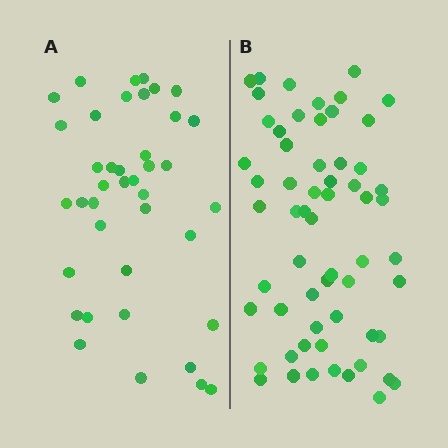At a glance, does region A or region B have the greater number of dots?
Region B (the right region) has more dots.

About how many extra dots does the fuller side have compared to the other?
Region B has approximately 20 more dots than region A.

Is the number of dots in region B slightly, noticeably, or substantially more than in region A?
Region B has substantially more. The ratio is roughly 1.5 to 1.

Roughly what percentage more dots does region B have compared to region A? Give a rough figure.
About 50% more.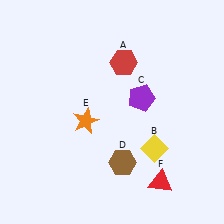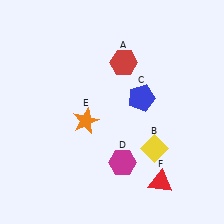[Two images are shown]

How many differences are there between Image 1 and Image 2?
There are 2 differences between the two images.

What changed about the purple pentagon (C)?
In Image 1, C is purple. In Image 2, it changed to blue.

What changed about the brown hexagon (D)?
In Image 1, D is brown. In Image 2, it changed to magenta.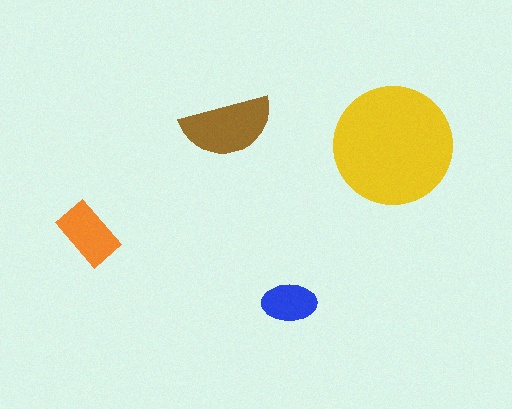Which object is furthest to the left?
The orange rectangle is leftmost.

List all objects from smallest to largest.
The blue ellipse, the orange rectangle, the brown semicircle, the yellow circle.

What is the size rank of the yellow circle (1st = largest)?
1st.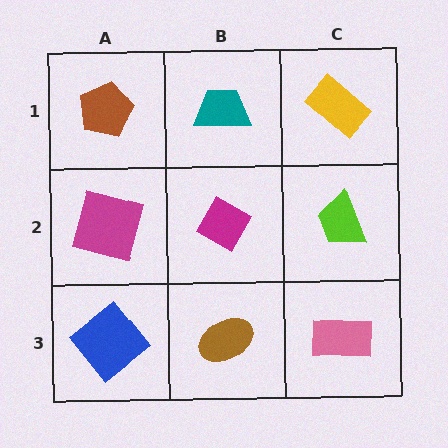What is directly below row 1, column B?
A magenta diamond.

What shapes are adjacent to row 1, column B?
A magenta diamond (row 2, column B), a brown pentagon (row 1, column A), a yellow rectangle (row 1, column C).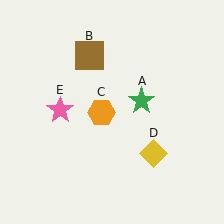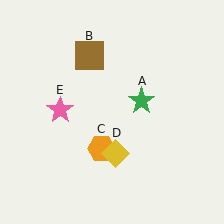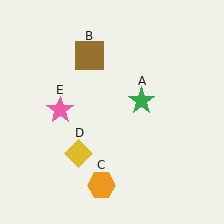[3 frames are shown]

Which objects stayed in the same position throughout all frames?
Green star (object A) and brown square (object B) and pink star (object E) remained stationary.